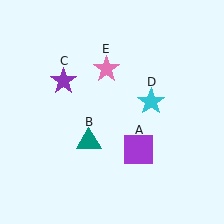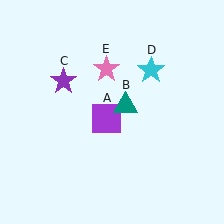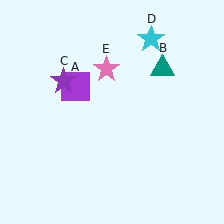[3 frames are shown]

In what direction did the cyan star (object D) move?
The cyan star (object D) moved up.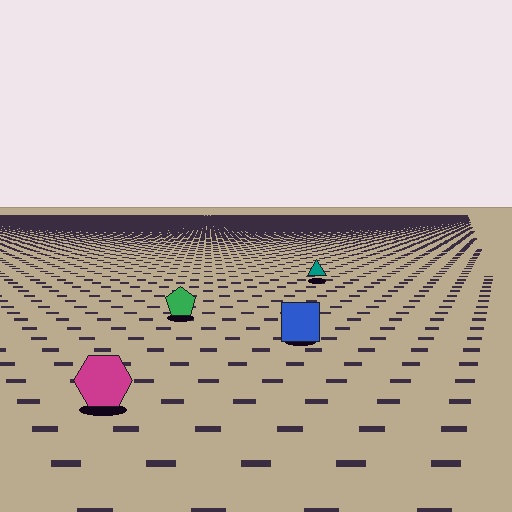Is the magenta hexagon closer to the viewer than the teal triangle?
Yes. The magenta hexagon is closer — you can tell from the texture gradient: the ground texture is coarser near it.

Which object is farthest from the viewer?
The teal triangle is farthest from the viewer. It appears smaller and the ground texture around it is denser.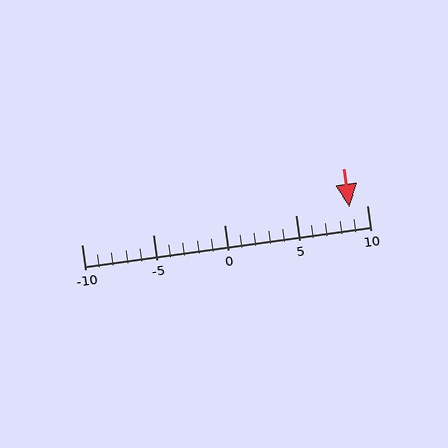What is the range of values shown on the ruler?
The ruler shows values from -10 to 10.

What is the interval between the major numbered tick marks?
The major tick marks are spaced 5 units apart.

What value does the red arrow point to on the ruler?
The red arrow points to approximately 9.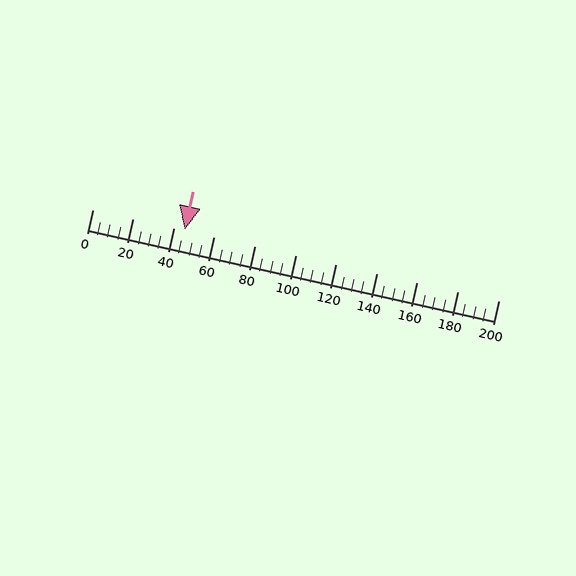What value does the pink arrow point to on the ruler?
The pink arrow points to approximately 45.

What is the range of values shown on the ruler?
The ruler shows values from 0 to 200.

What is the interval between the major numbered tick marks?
The major tick marks are spaced 20 units apart.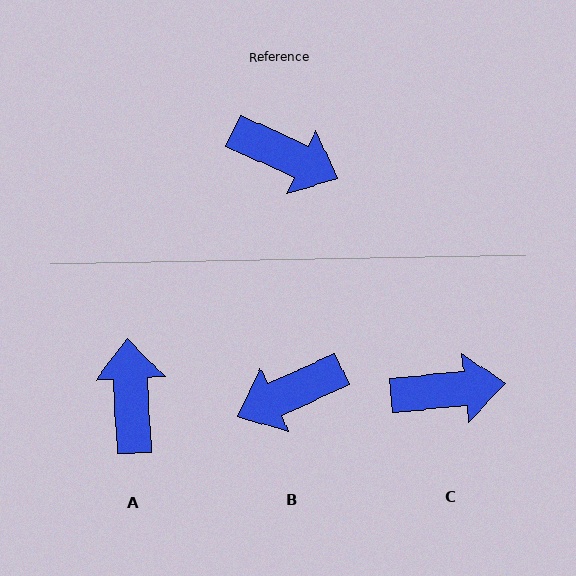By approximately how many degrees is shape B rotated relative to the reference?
Approximately 131 degrees clockwise.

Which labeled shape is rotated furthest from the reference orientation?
B, about 131 degrees away.